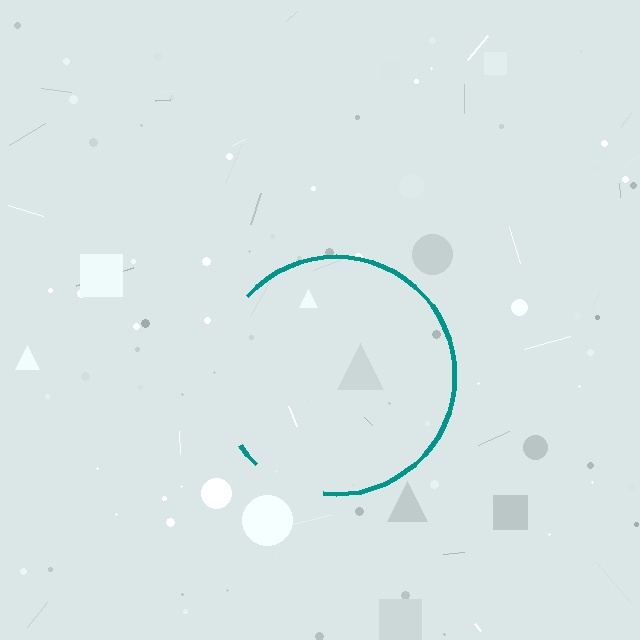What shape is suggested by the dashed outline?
The dashed outline suggests a circle.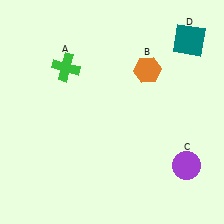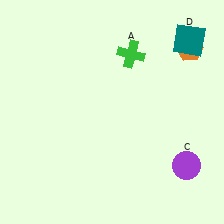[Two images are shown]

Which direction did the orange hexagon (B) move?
The orange hexagon (B) moved right.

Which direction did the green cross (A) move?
The green cross (A) moved right.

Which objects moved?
The objects that moved are: the green cross (A), the orange hexagon (B).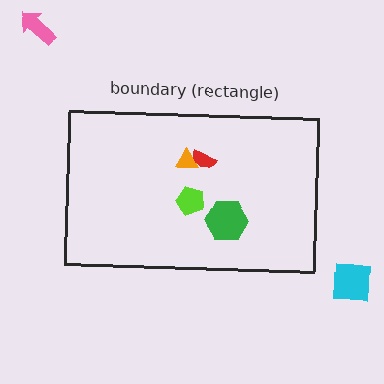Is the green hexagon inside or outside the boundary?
Inside.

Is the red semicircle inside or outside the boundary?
Inside.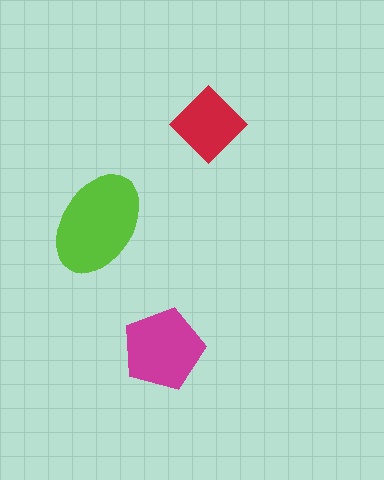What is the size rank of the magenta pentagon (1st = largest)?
2nd.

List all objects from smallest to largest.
The red diamond, the magenta pentagon, the lime ellipse.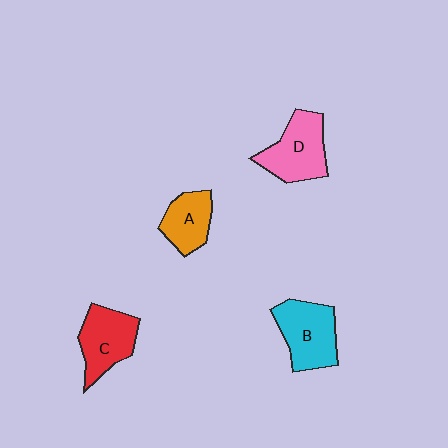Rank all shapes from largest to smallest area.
From largest to smallest: B (cyan), D (pink), C (red), A (orange).